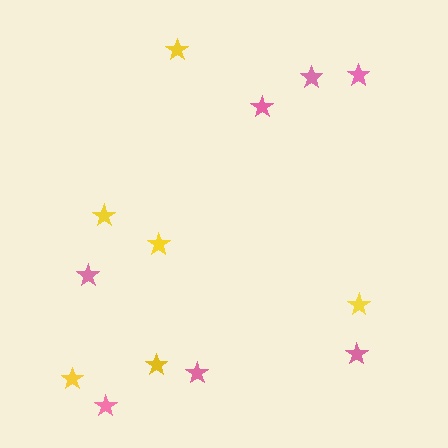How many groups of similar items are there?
There are 2 groups: one group of yellow stars (6) and one group of pink stars (7).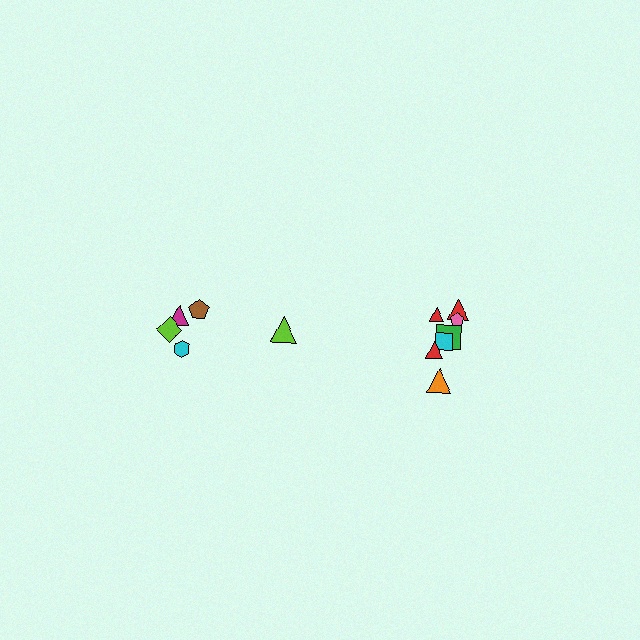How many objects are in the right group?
There are 7 objects.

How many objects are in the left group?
There are 5 objects.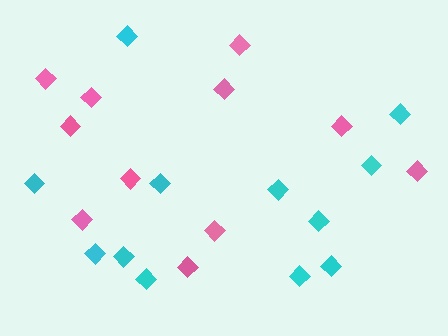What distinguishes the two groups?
There are 2 groups: one group of cyan diamonds (12) and one group of pink diamonds (11).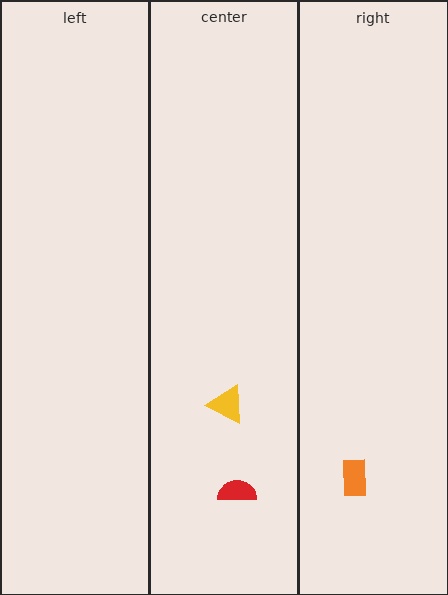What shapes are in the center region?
The yellow triangle, the red semicircle.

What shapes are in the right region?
The orange rectangle.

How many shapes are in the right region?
1.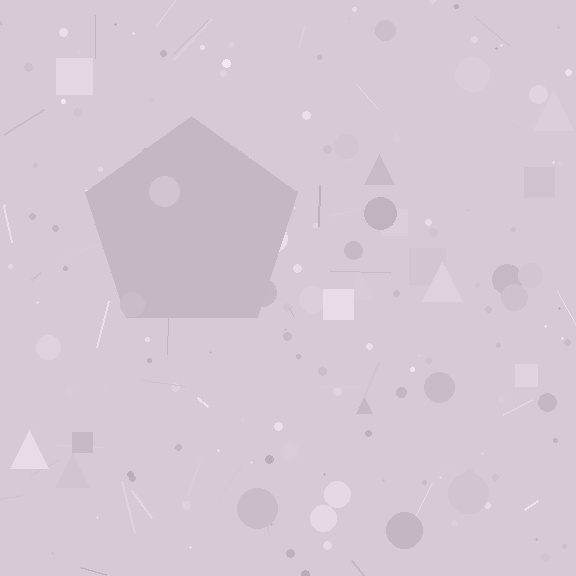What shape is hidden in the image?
A pentagon is hidden in the image.